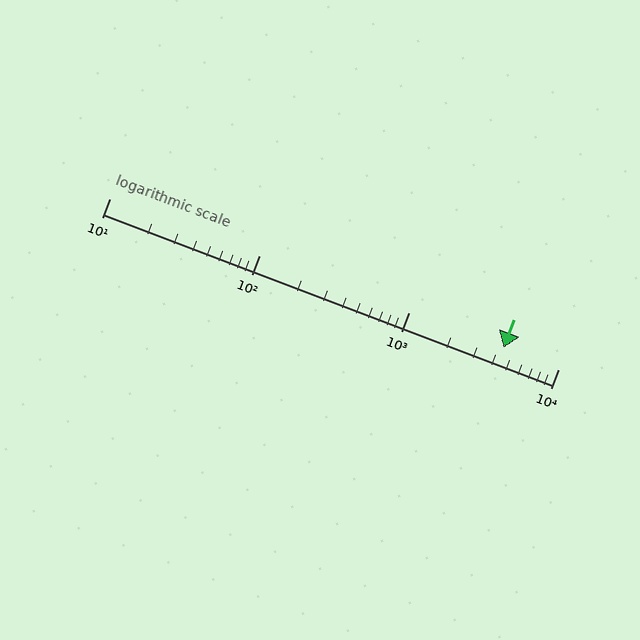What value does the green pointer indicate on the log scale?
The pointer indicates approximately 4300.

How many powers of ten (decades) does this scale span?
The scale spans 3 decades, from 10 to 10000.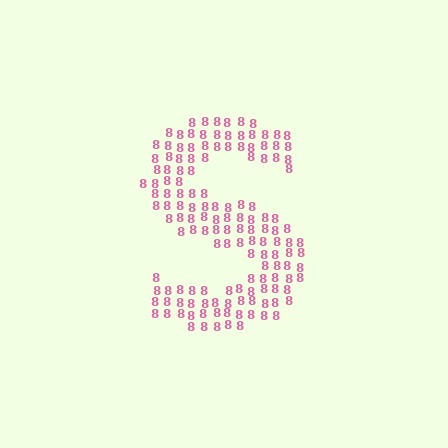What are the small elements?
The small elements are digit 8's.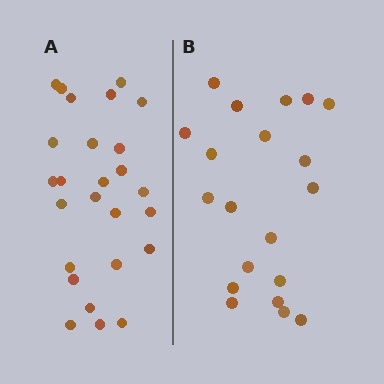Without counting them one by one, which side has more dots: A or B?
Region A (the left region) has more dots.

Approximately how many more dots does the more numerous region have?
Region A has about 6 more dots than region B.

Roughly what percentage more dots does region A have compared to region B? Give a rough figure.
About 30% more.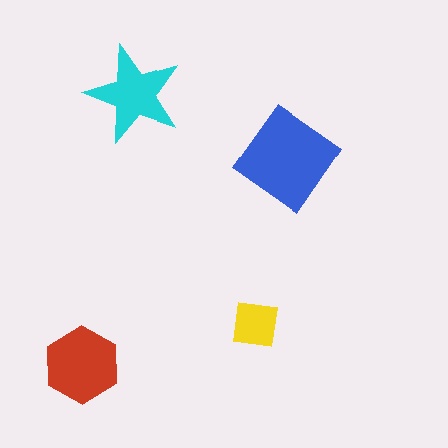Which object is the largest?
The blue diamond.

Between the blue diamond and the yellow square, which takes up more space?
The blue diamond.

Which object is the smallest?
The yellow square.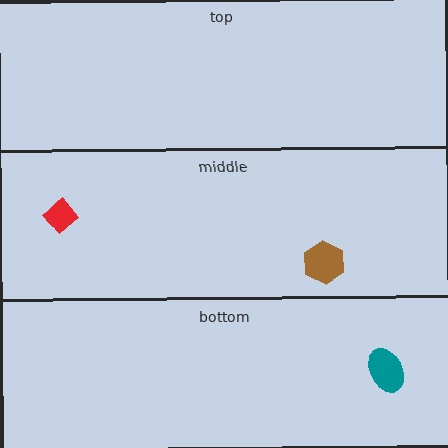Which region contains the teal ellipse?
The bottom region.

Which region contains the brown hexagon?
The middle region.